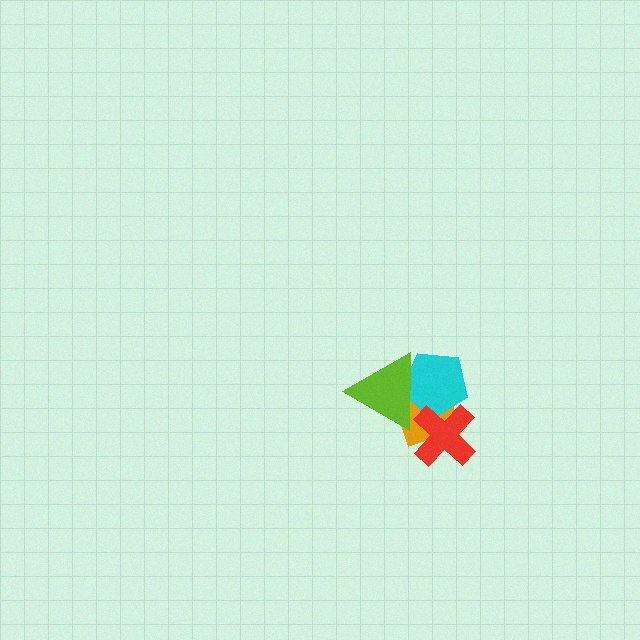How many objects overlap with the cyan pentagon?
3 objects overlap with the cyan pentagon.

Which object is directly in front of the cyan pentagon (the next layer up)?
The red cross is directly in front of the cyan pentagon.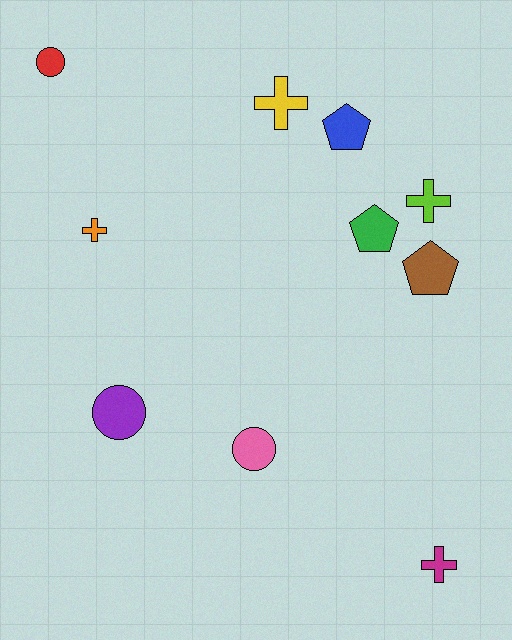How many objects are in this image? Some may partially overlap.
There are 10 objects.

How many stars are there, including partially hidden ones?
There are no stars.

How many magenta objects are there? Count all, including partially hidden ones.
There is 1 magenta object.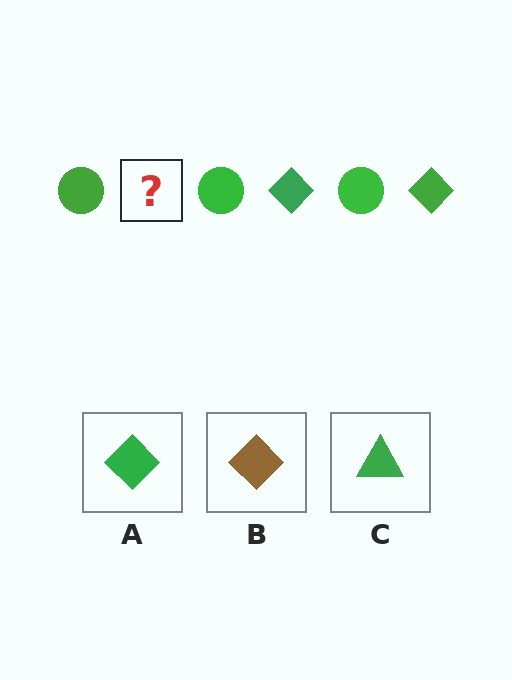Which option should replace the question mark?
Option A.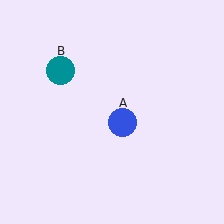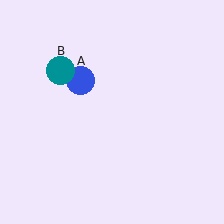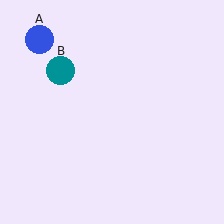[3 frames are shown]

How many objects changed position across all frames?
1 object changed position: blue circle (object A).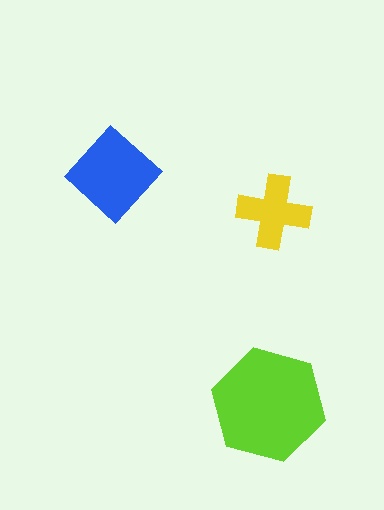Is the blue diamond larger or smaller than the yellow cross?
Larger.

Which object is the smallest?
The yellow cross.